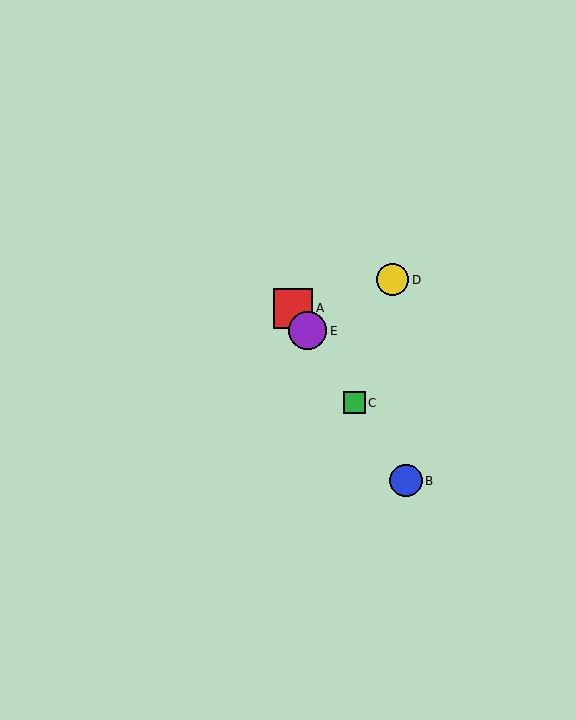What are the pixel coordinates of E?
Object E is at (308, 331).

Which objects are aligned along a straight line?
Objects A, B, C, E are aligned along a straight line.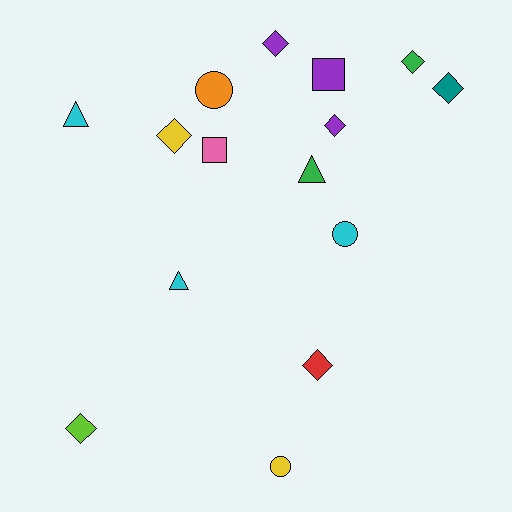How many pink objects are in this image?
There is 1 pink object.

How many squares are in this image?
There are 2 squares.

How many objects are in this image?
There are 15 objects.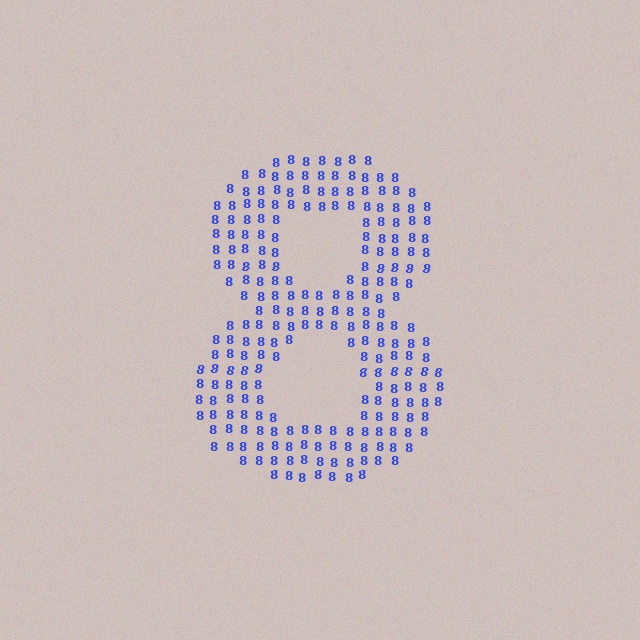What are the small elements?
The small elements are digit 8's.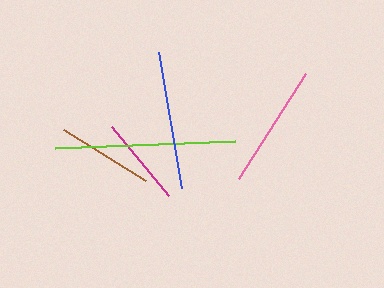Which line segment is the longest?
The lime line is the longest at approximately 180 pixels.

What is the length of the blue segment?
The blue segment is approximately 138 pixels long.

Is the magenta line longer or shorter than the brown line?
The brown line is longer than the magenta line.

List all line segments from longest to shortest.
From longest to shortest: lime, blue, pink, brown, magenta.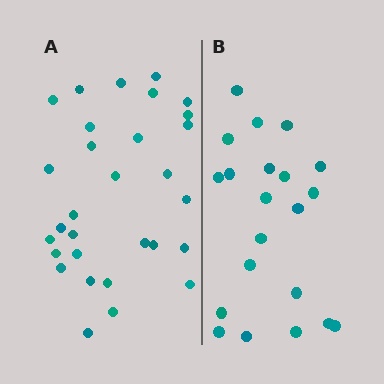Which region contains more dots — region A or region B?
Region A (the left region) has more dots.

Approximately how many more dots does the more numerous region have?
Region A has roughly 8 or so more dots than region B.